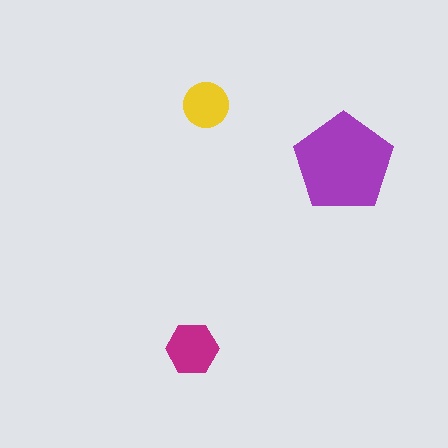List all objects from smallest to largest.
The yellow circle, the magenta hexagon, the purple pentagon.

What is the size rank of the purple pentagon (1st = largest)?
1st.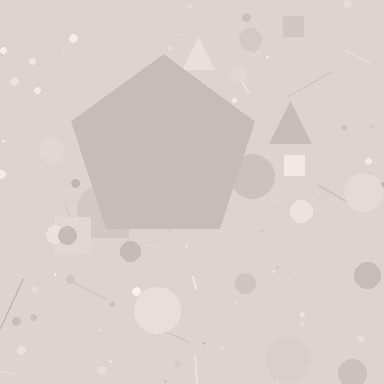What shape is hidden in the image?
A pentagon is hidden in the image.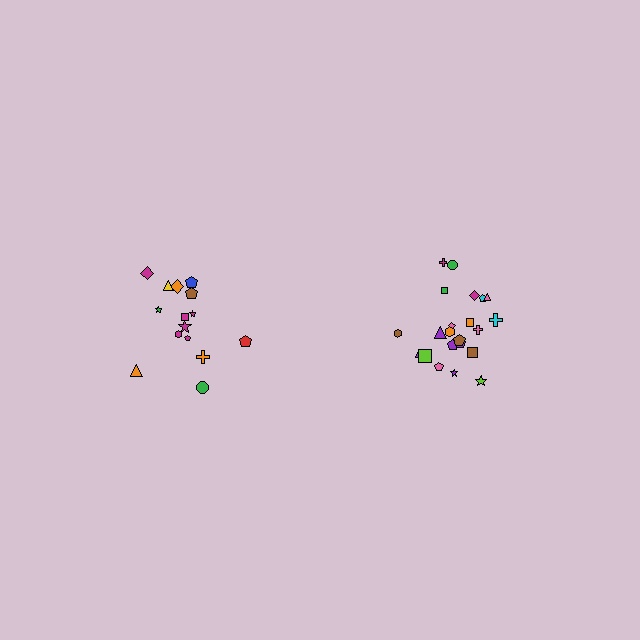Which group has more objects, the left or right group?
The right group.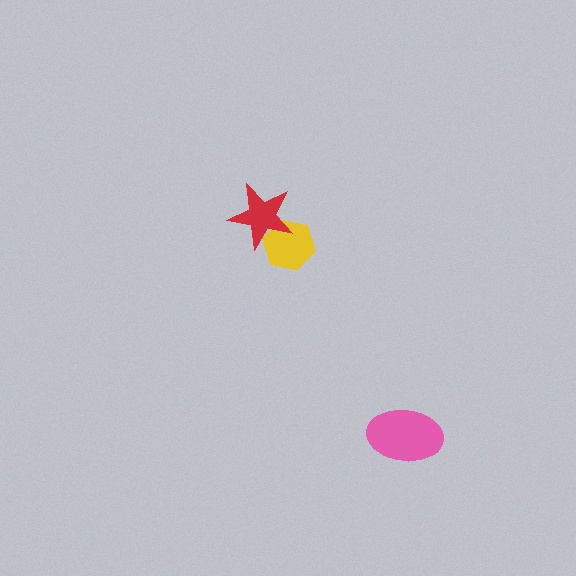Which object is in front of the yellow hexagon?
The red star is in front of the yellow hexagon.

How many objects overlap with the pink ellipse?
0 objects overlap with the pink ellipse.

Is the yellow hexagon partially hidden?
Yes, it is partially covered by another shape.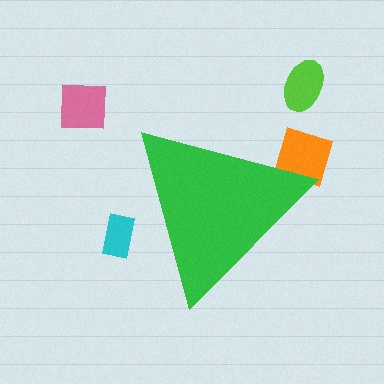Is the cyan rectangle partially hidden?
Yes, the cyan rectangle is partially hidden behind the green triangle.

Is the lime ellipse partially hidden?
No, the lime ellipse is fully visible.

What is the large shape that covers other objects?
A green triangle.